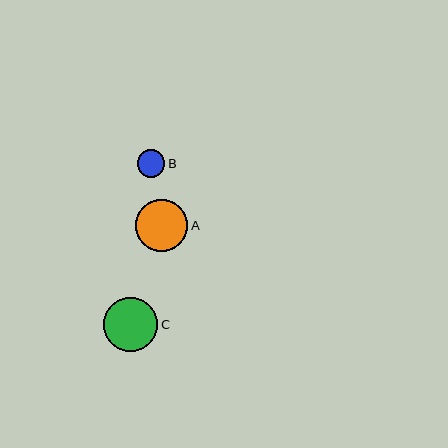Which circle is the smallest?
Circle B is the smallest with a size of approximately 27 pixels.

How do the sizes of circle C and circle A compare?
Circle C and circle A are approximately the same size.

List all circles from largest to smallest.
From largest to smallest: C, A, B.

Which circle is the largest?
Circle C is the largest with a size of approximately 54 pixels.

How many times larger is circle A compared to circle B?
Circle A is approximately 1.9 times the size of circle B.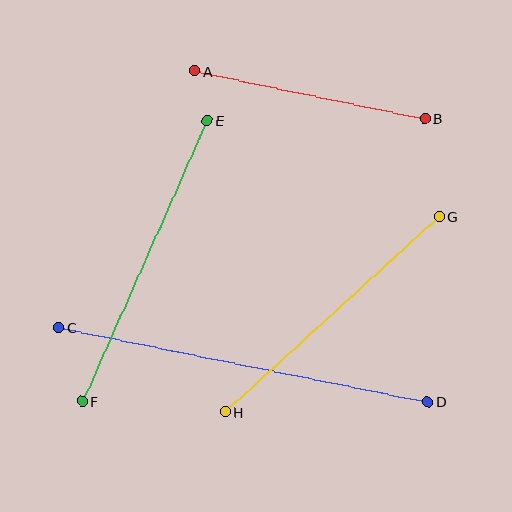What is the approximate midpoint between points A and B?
The midpoint is at approximately (310, 95) pixels.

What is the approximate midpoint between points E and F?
The midpoint is at approximately (145, 261) pixels.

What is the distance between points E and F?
The distance is approximately 307 pixels.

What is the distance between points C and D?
The distance is approximately 377 pixels.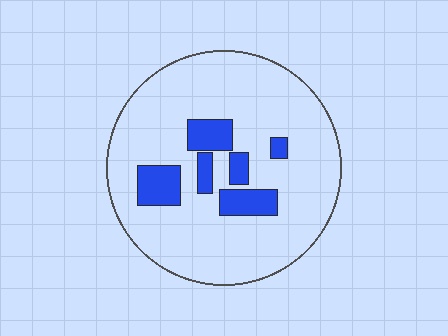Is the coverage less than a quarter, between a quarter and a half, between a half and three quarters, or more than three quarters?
Less than a quarter.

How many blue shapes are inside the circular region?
6.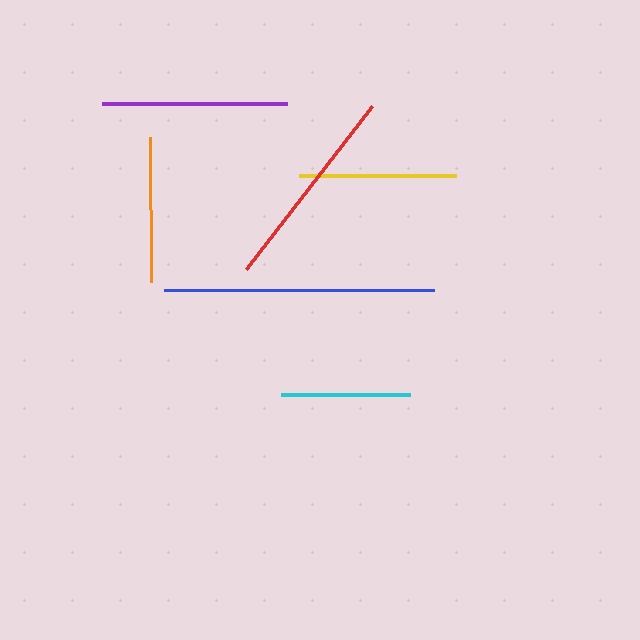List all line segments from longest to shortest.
From longest to shortest: blue, red, purple, yellow, orange, cyan.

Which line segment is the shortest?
The cyan line is the shortest at approximately 129 pixels.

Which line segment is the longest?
The blue line is the longest at approximately 270 pixels.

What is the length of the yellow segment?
The yellow segment is approximately 157 pixels long.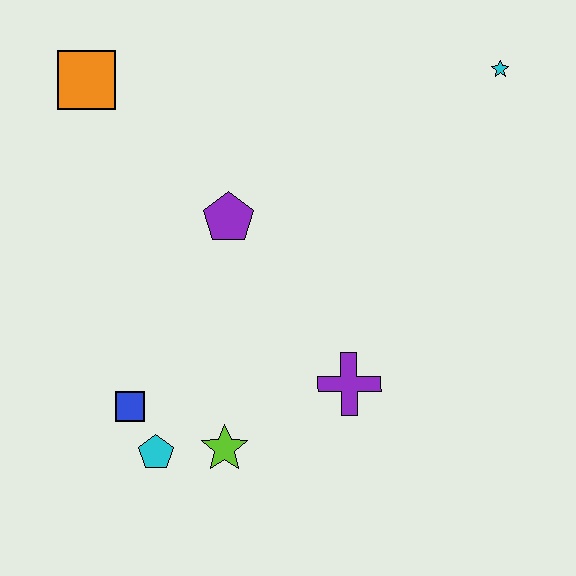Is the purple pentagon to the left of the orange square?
No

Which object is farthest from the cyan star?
The cyan pentagon is farthest from the cyan star.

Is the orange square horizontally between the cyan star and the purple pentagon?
No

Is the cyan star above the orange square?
Yes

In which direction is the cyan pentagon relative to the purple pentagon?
The cyan pentagon is below the purple pentagon.